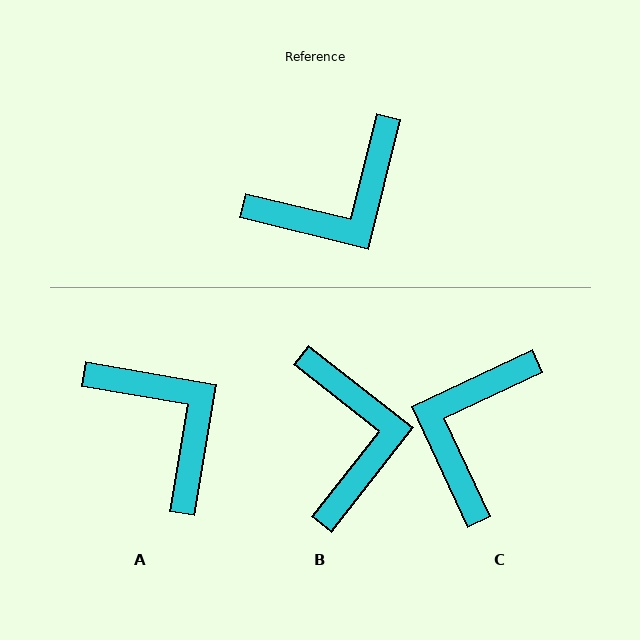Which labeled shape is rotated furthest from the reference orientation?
C, about 141 degrees away.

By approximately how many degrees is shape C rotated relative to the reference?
Approximately 141 degrees clockwise.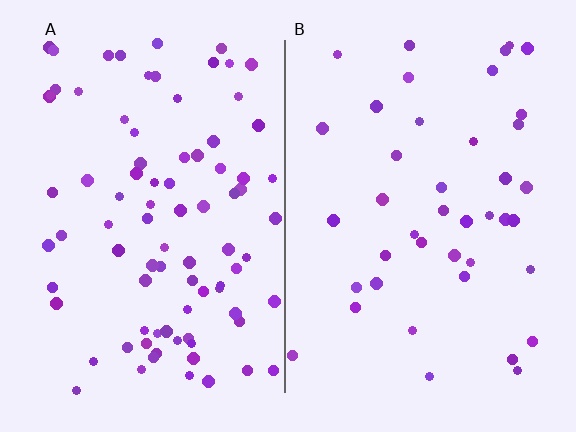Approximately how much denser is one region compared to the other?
Approximately 2.1× — region A over region B.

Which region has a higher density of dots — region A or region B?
A (the left).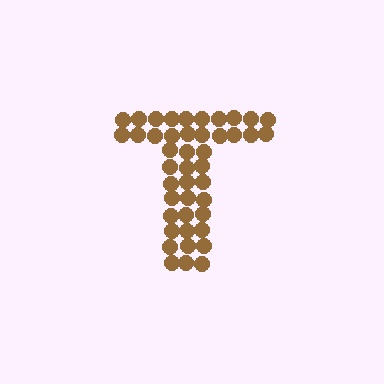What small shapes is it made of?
It is made of small circles.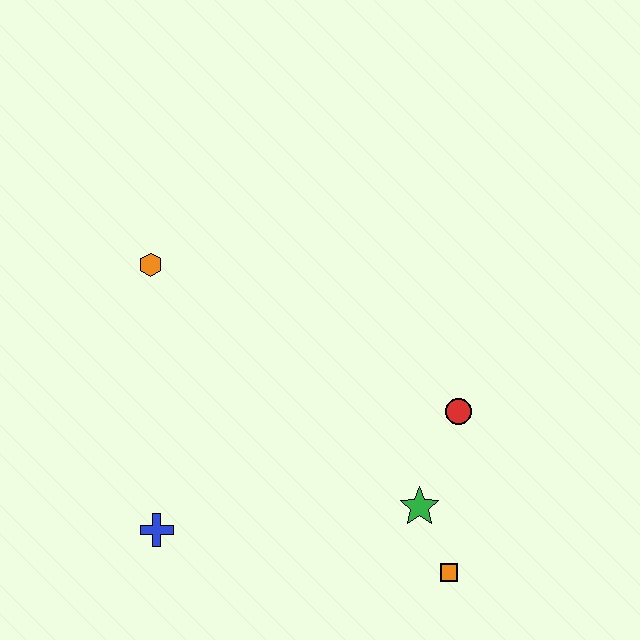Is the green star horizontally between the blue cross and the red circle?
Yes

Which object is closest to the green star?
The orange square is closest to the green star.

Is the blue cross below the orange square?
No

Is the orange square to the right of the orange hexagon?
Yes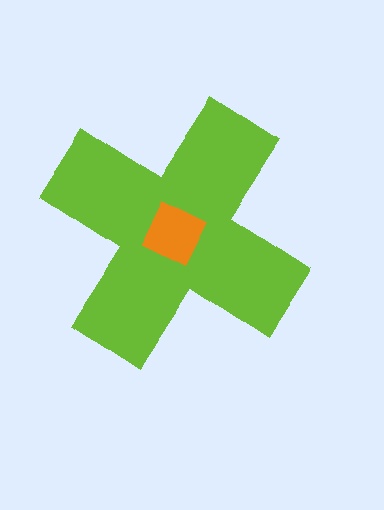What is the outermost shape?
The lime cross.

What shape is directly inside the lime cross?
The orange diamond.